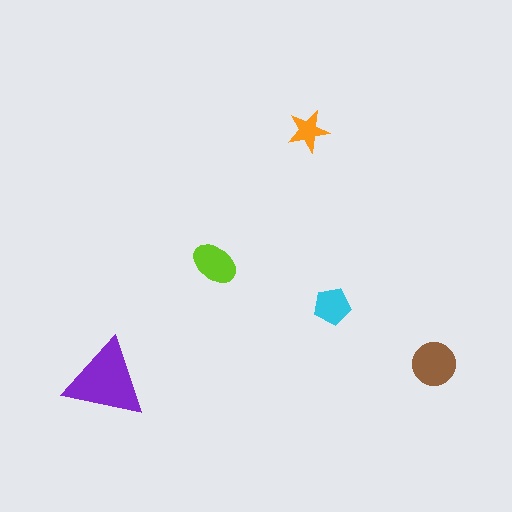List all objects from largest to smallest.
The purple triangle, the brown circle, the lime ellipse, the cyan pentagon, the orange star.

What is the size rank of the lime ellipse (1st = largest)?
3rd.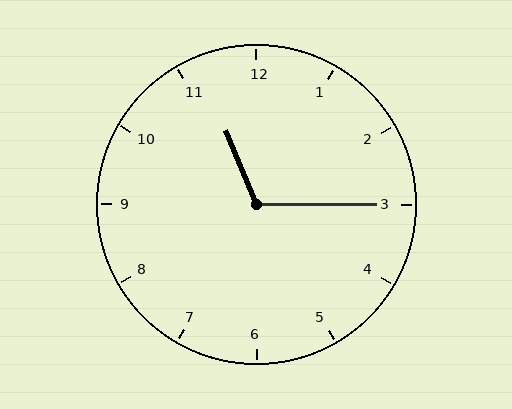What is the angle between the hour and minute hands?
Approximately 112 degrees.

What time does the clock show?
11:15.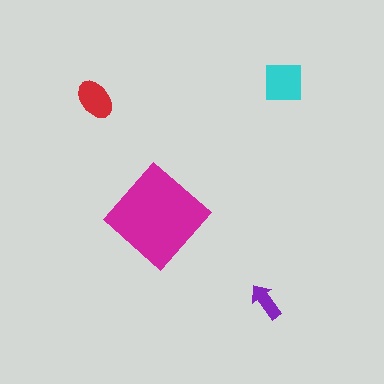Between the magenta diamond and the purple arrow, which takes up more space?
The magenta diamond.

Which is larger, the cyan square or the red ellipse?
The cyan square.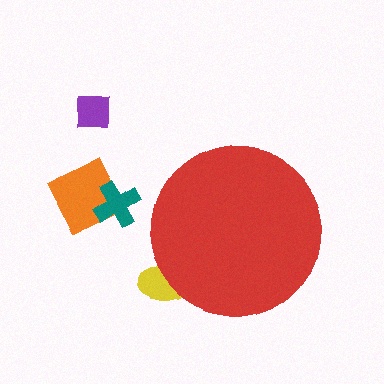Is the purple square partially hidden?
No, the purple square is fully visible.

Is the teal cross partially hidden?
No, the teal cross is fully visible.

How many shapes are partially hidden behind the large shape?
1 shape is partially hidden.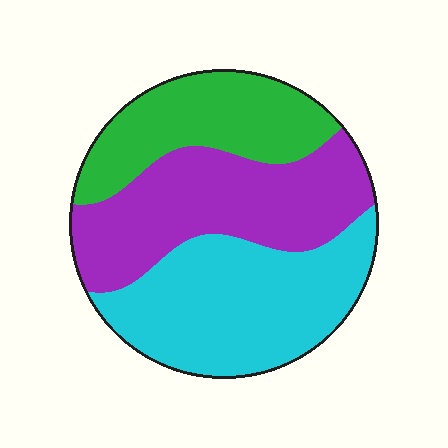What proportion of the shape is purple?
Purple covers around 35% of the shape.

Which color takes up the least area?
Green, at roughly 25%.